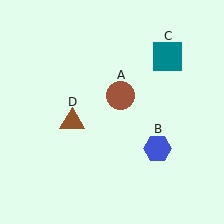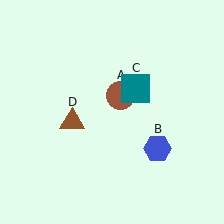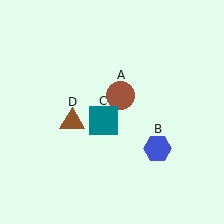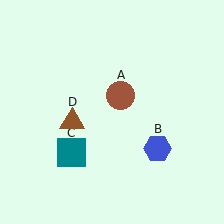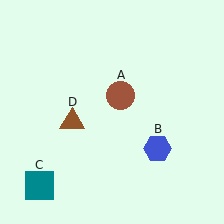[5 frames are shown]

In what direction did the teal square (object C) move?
The teal square (object C) moved down and to the left.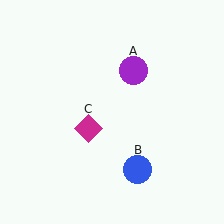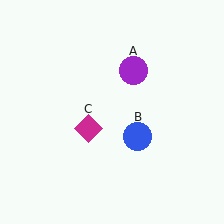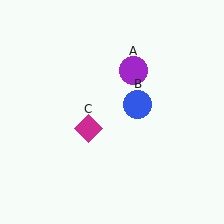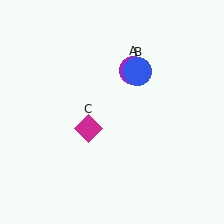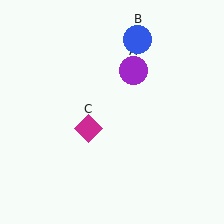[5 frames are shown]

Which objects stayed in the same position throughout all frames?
Purple circle (object A) and magenta diamond (object C) remained stationary.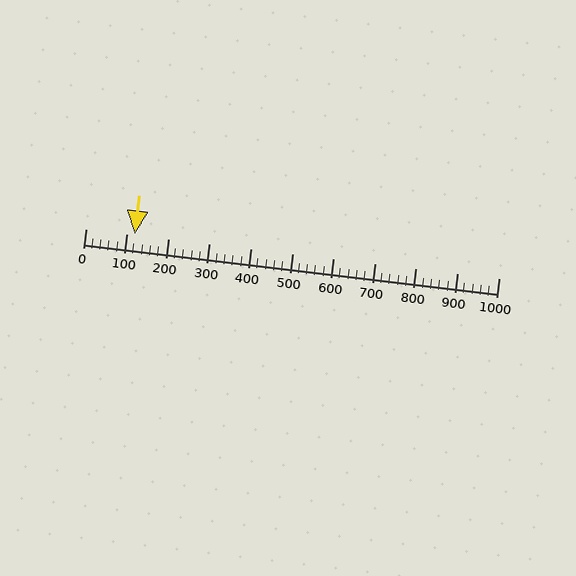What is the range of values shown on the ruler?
The ruler shows values from 0 to 1000.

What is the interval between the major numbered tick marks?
The major tick marks are spaced 100 units apart.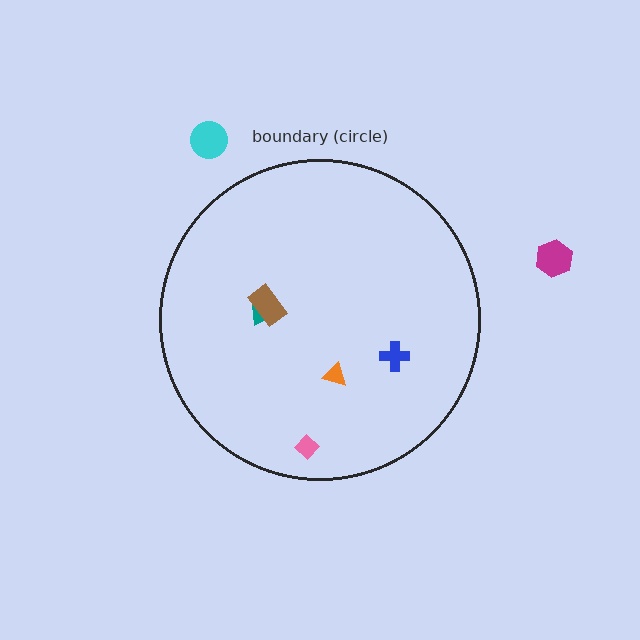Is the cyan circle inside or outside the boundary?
Outside.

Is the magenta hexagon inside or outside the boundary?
Outside.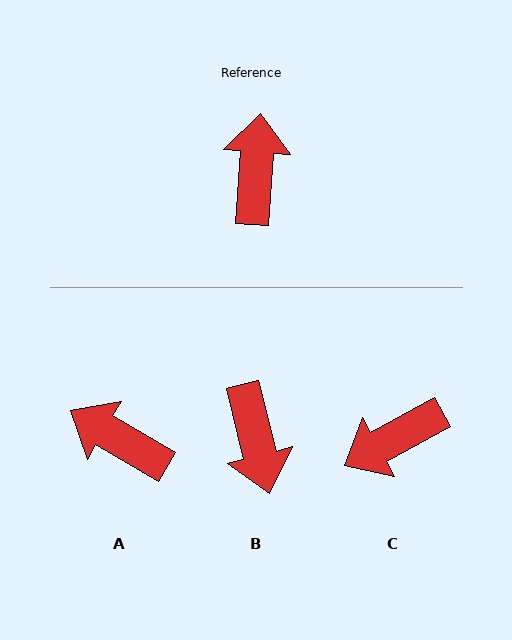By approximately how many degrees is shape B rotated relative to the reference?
Approximately 162 degrees clockwise.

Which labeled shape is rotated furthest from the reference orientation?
B, about 162 degrees away.